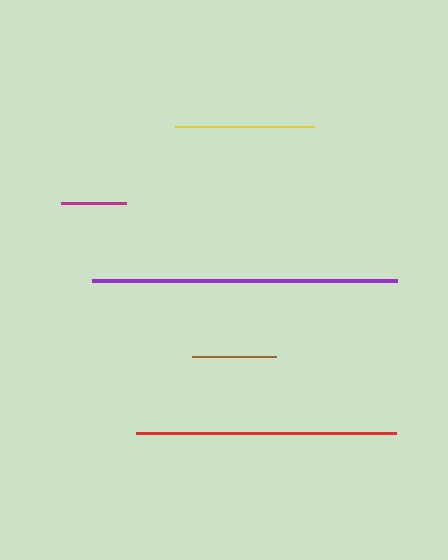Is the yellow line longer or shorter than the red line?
The red line is longer than the yellow line.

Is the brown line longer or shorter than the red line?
The red line is longer than the brown line.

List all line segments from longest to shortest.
From longest to shortest: purple, red, yellow, brown, magenta.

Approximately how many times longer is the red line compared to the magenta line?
The red line is approximately 4.0 times the length of the magenta line.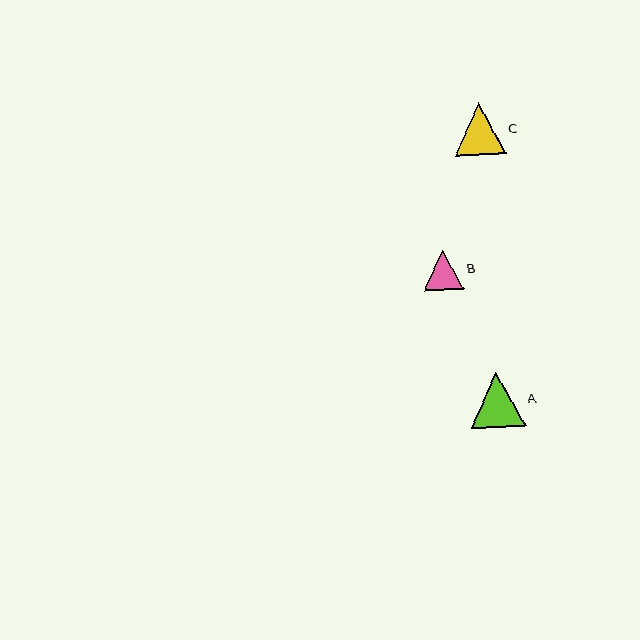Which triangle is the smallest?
Triangle B is the smallest with a size of approximately 40 pixels.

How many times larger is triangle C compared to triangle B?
Triangle C is approximately 1.3 times the size of triangle B.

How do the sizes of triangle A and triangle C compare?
Triangle A and triangle C are approximately the same size.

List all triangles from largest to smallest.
From largest to smallest: A, C, B.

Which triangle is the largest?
Triangle A is the largest with a size of approximately 55 pixels.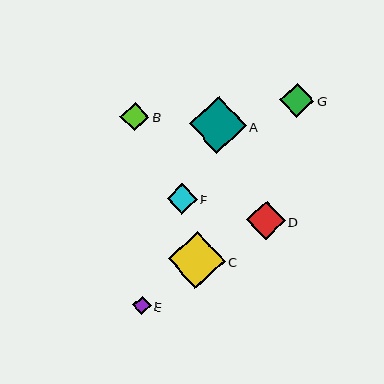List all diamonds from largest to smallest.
From largest to smallest: A, C, D, G, F, B, E.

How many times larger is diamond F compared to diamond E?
Diamond F is approximately 1.7 times the size of diamond E.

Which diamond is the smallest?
Diamond E is the smallest with a size of approximately 18 pixels.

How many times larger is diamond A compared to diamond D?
Diamond A is approximately 1.5 times the size of diamond D.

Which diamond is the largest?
Diamond A is the largest with a size of approximately 57 pixels.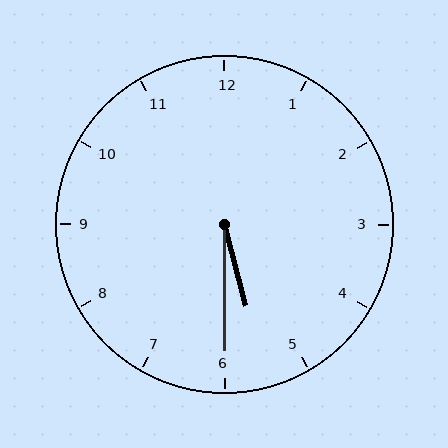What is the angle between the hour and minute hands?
Approximately 15 degrees.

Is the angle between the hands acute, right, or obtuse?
It is acute.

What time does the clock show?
5:30.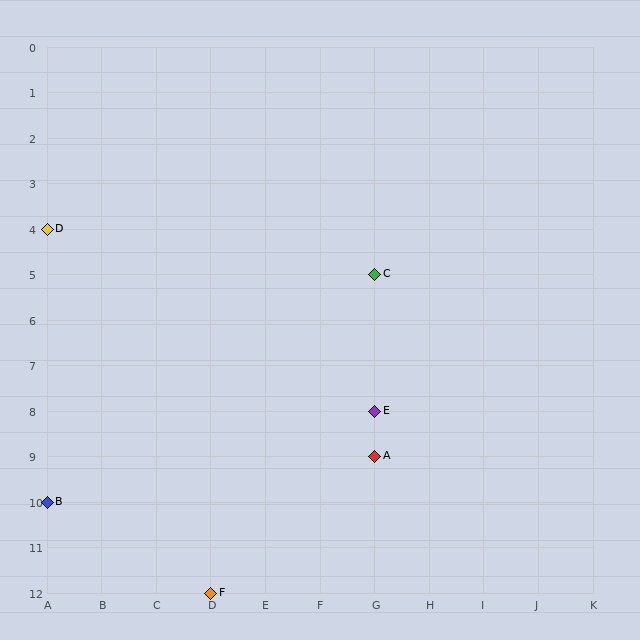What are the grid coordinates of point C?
Point C is at grid coordinates (G, 5).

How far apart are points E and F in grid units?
Points E and F are 3 columns and 4 rows apart (about 5.0 grid units diagonally).